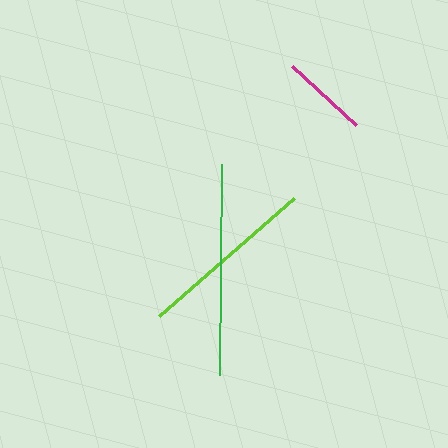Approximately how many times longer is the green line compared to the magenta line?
The green line is approximately 2.4 times the length of the magenta line.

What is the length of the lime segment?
The lime segment is approximately 180 pixels long.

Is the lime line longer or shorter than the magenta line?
The lime line is longer than the magenta line.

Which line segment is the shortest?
The magenta line is the shortest at approximately 87 pixels.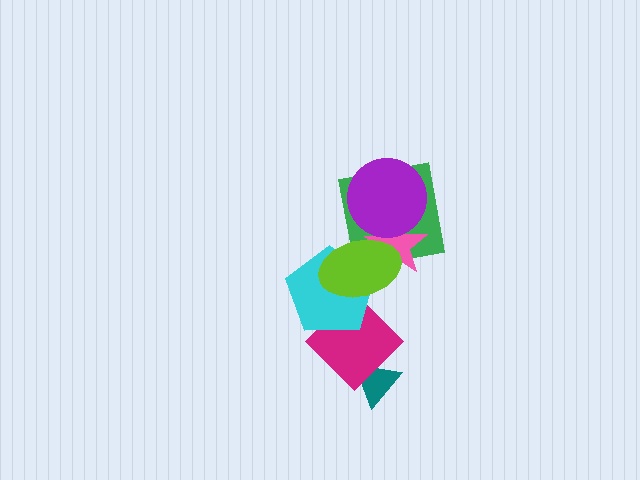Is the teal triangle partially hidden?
Yes, it is partially covered by another shape.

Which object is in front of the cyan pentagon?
The lime ellipse is in front of the cyan pentagon.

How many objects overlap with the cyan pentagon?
2 objects overlap with the cyan pentagon.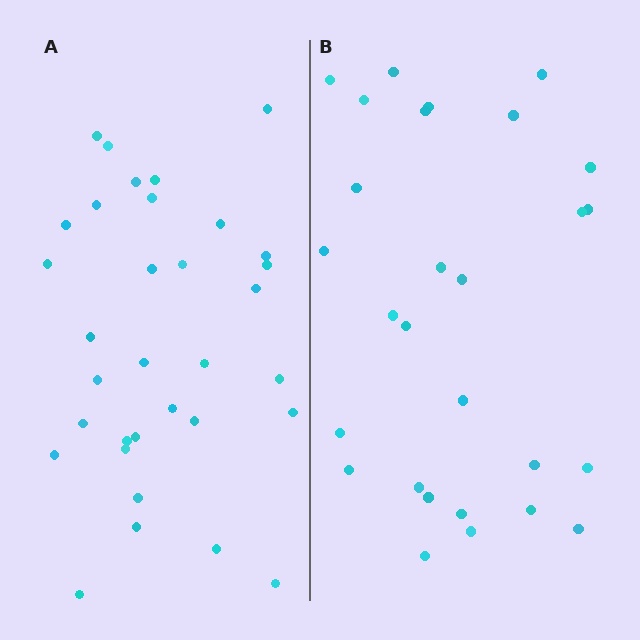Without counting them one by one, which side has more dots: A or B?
Region A (the left region) has more dots.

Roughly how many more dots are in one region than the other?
Region A has about 5 more dots than region B.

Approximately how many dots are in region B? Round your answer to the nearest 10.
About 30 dots. (The exact count is 28, which rounds to 30.)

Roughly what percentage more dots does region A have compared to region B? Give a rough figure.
About 20% more.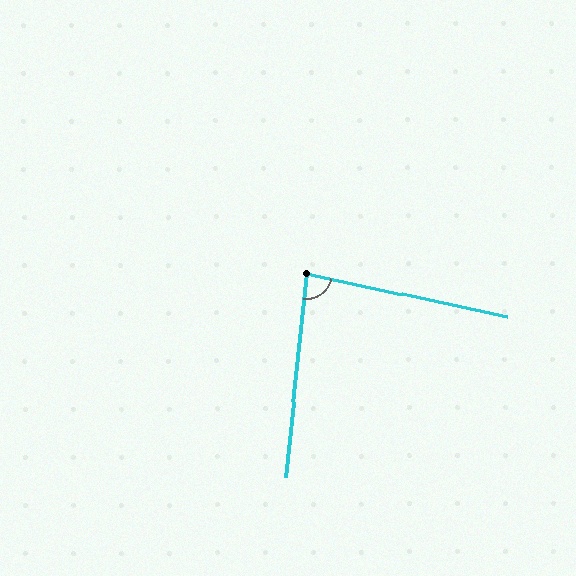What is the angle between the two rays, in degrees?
Approximately 84 degrees.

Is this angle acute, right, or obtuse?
It is acute.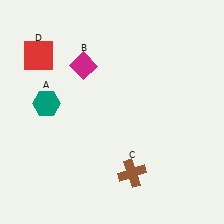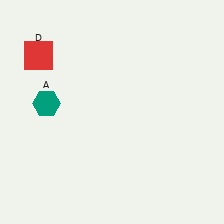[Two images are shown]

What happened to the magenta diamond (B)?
The magenta diamond (B) was removed in Image 2. It was in the top-left area of Image 1.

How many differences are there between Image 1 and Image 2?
There are 2 differences between the two images.